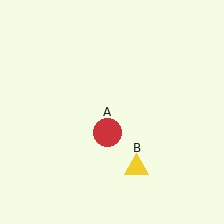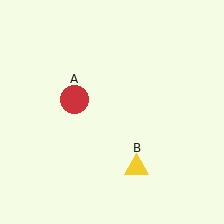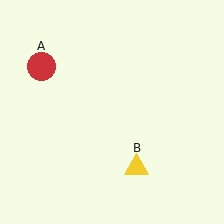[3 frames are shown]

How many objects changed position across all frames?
1 object changed position: red circle (object A).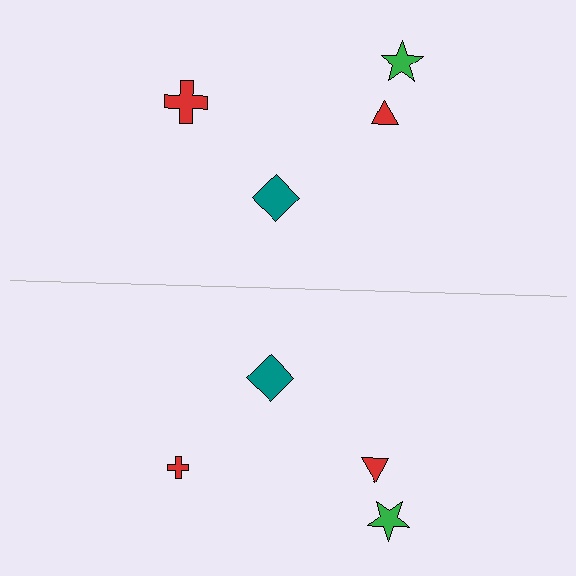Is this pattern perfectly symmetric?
No, the pattern is not perfectly symmetric. The red cross on the bottom side has a different size than its mirror counterpart.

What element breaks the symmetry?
The red cross on the bottom side has a different size than its mirror counterpart.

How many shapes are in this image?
There are 8 shapes in this image.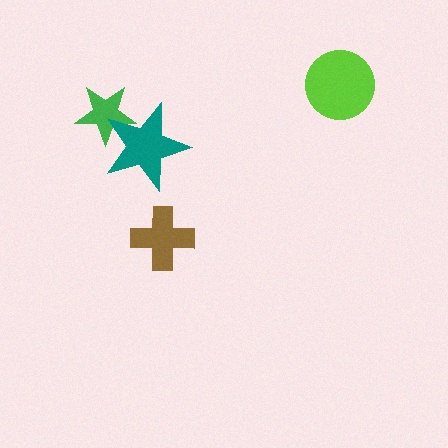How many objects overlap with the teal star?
1 object overlaps with the teal star.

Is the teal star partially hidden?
No, no other shape covers it.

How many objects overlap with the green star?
1 object overlaps with the green star.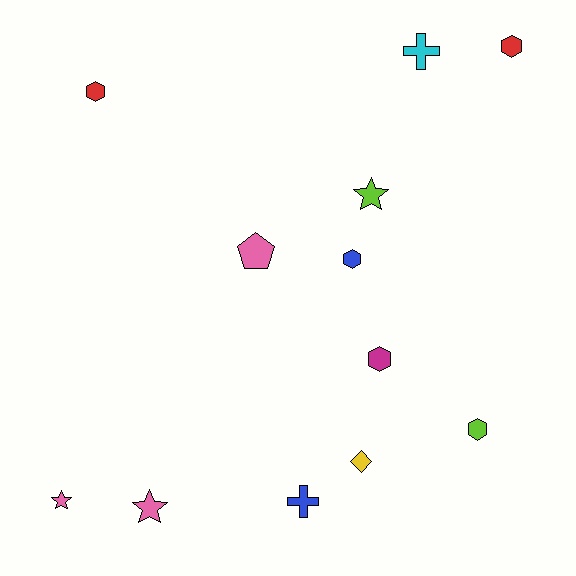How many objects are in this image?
There are 12 objects.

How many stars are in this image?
There are 3 stars.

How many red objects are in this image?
There are 2 red objects.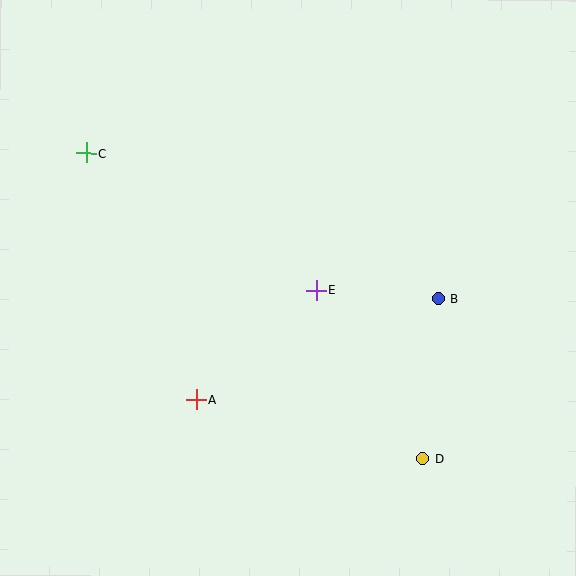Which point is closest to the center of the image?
Point E at (316, 290) is closest to the center.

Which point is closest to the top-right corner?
Point B is closest to the top-right corner.